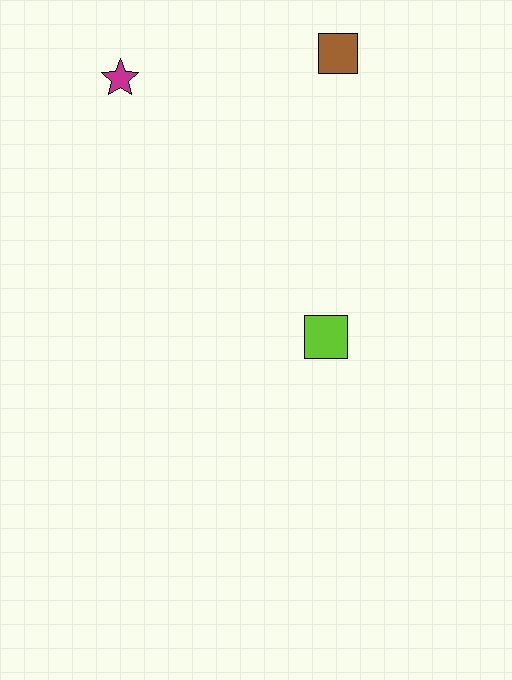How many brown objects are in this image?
There is 1 brown object.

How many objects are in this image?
There are 3 objects.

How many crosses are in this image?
There are no crosses.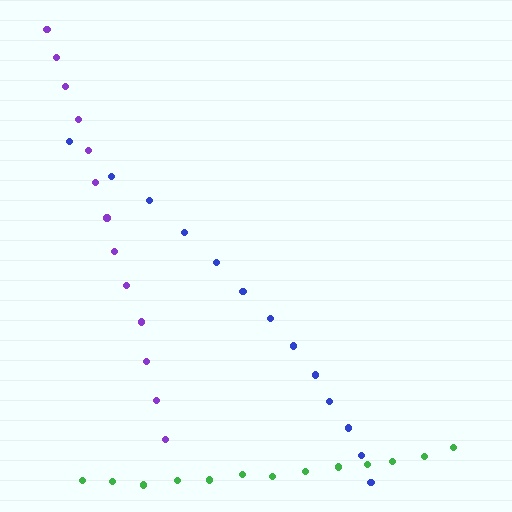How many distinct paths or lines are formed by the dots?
There are 3 distinct paths.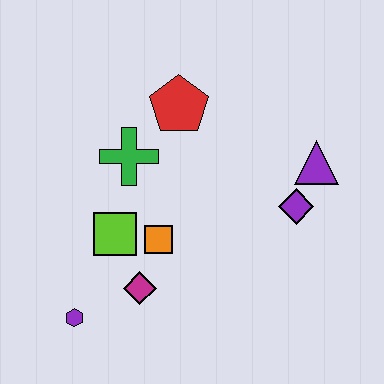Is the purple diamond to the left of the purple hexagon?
No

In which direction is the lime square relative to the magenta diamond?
The lime square is above the magenta diamond.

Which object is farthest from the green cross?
The purple triangle is farthest from the green cross.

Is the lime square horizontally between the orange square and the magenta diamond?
No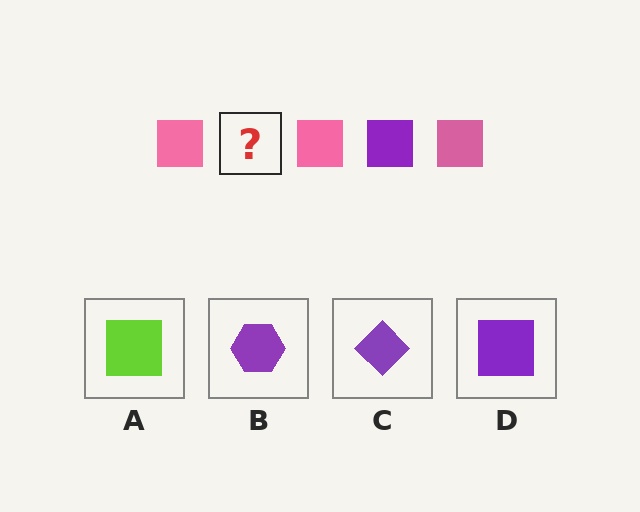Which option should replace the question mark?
Option D.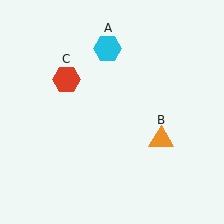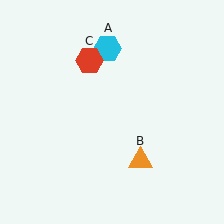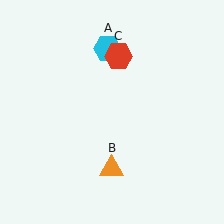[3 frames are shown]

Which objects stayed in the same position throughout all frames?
Cyan hexagon (object A) remained stationary.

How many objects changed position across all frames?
2 objects changed position: orange triangle (object B), red hexagon (object C).